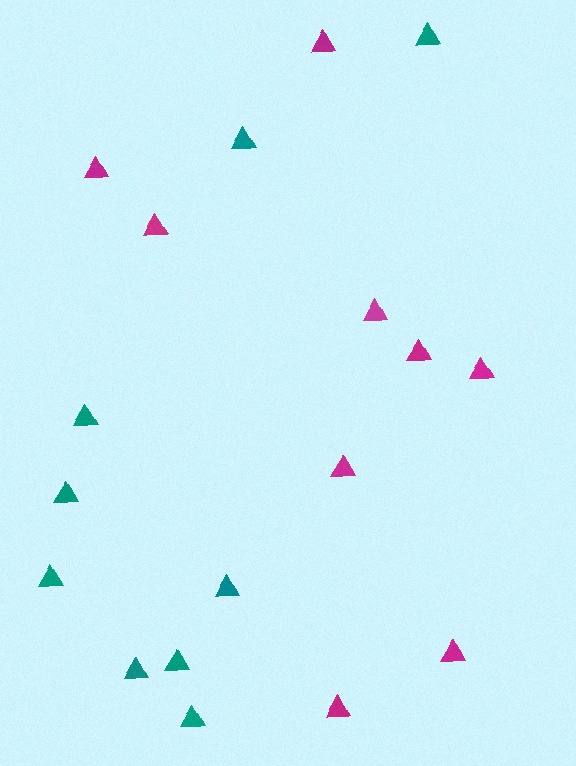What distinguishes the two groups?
There are 2 groups: one group of magenta triangles (9) and one group of teal triangles (9).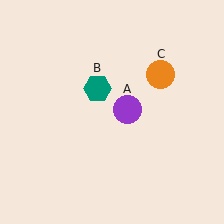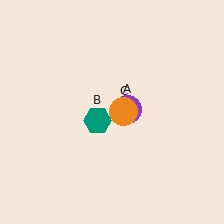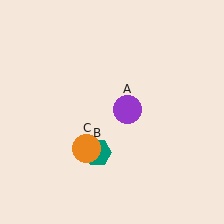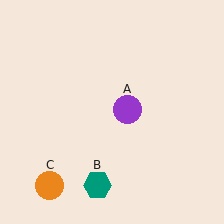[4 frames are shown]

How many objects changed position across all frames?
2 objects changed position: teal hexagon (object B), orange circle (object C).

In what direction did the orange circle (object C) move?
The orange circle (object C) moved down and to the left.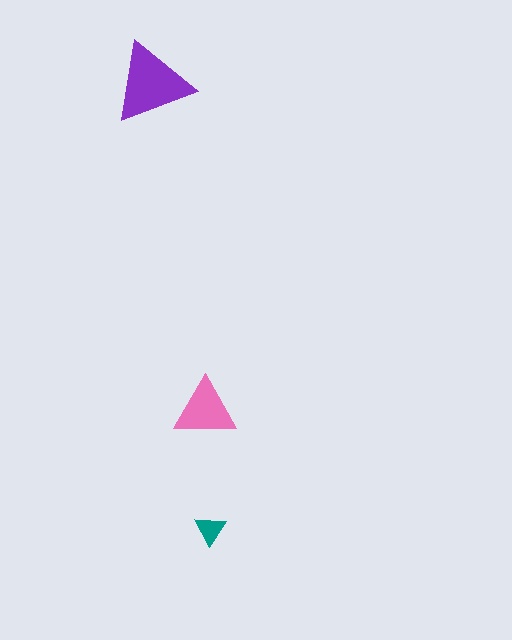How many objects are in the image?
There are 3 objects in the image.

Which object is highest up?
The purple triangle is topmost.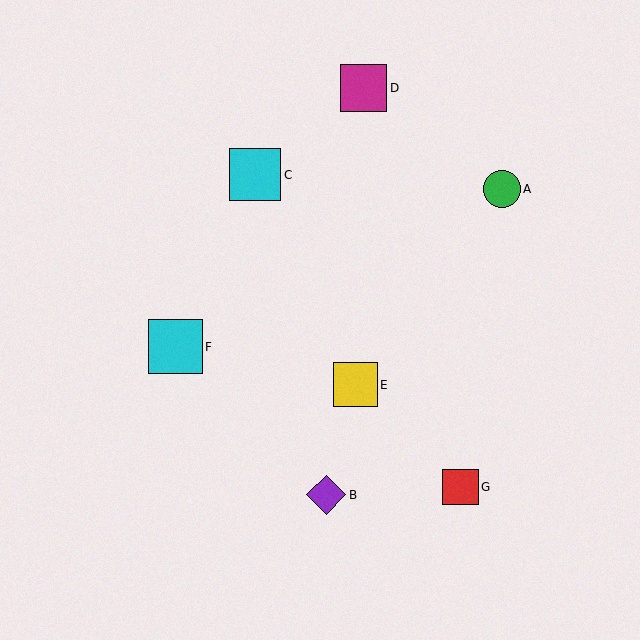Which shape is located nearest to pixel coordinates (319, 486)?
The purple diamond (labeled B) at (326, 495) is nearest to that location.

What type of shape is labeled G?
Shape G is a red square.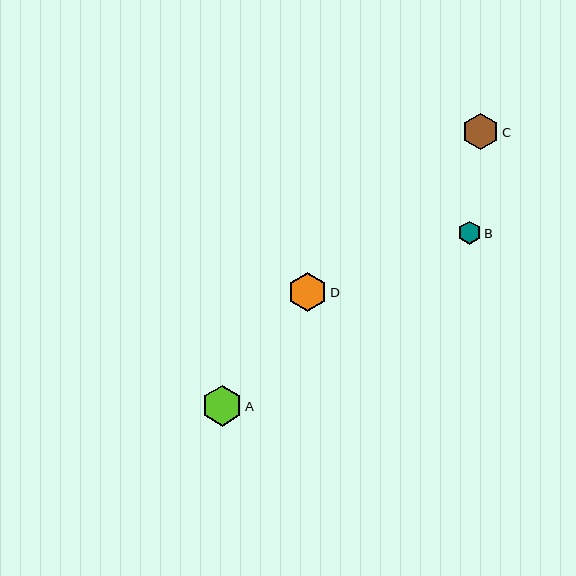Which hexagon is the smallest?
Hexagon B is the smallest with a size of approximately 23 pixels.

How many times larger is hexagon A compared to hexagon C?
Hexagon A is approximately 1.1 times the size of hexagon C.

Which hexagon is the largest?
Hexagon A is the largest with a size of approximately 41 pixels.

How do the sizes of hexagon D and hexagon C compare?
Hexagon D and hexagon C are approximately the same size.